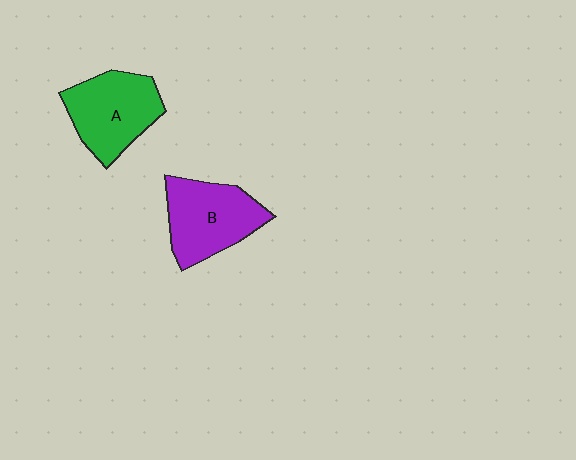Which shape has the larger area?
Shape B (purple).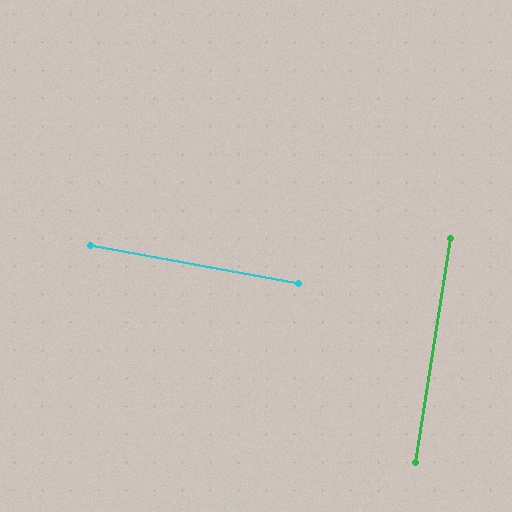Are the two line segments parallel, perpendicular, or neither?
Perpendicular — they meet at approximately 88°.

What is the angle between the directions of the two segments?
Approximately 88 degrees.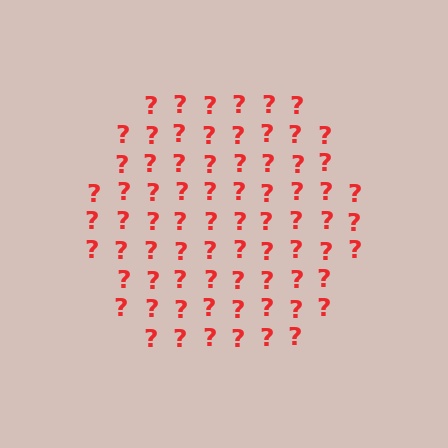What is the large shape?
The large shape is a hexagon.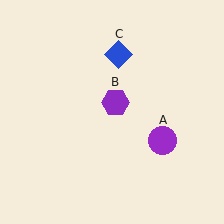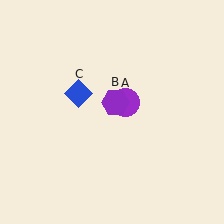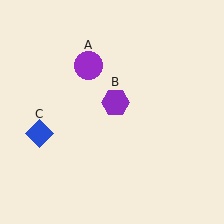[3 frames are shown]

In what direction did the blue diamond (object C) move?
The blue diamond (object C) moved down and to the left.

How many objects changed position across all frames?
2 objects changed position: purple circle (object A), blue diamond (object C).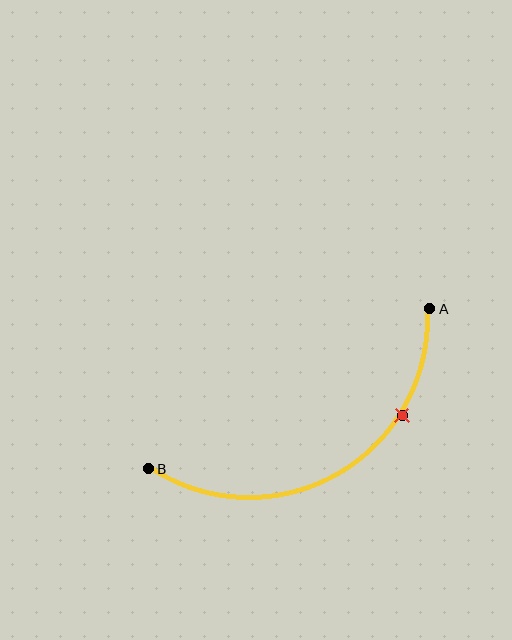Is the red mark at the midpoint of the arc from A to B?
No. The red mark lies on the arc but is closer to endpoint A. The arc midpoint would be at the point on the curve equidistant along the arc from both A and B.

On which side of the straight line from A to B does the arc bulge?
The arc bulges below the straight line connecting A and B.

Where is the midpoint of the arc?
The arc midpoint is the point on the curve farthest from the straight line joining A and B. It sits below that line.